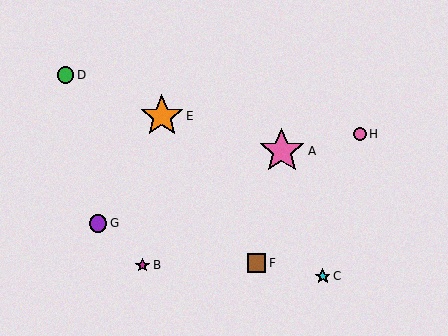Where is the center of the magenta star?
The center of the magenta star is at (143, 265).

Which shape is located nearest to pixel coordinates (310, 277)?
The cyan star (labeled C) at (323, 276) is nearest to that location.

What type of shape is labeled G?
Shape G is a purple circle.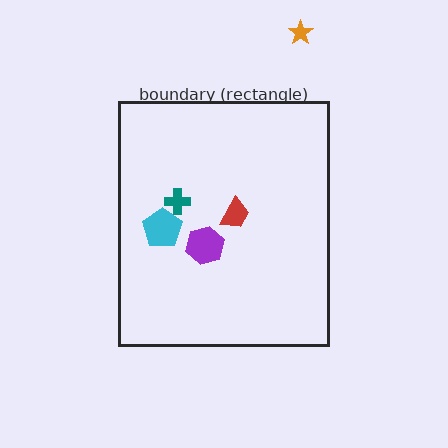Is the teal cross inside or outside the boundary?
Inside.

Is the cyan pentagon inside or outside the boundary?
Inside.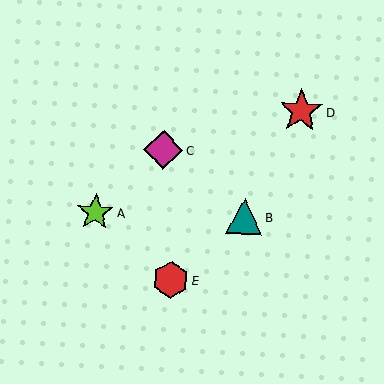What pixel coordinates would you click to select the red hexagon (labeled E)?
Click at (171, 280) to select the red hexagon E.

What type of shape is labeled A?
Shape A is a lime star.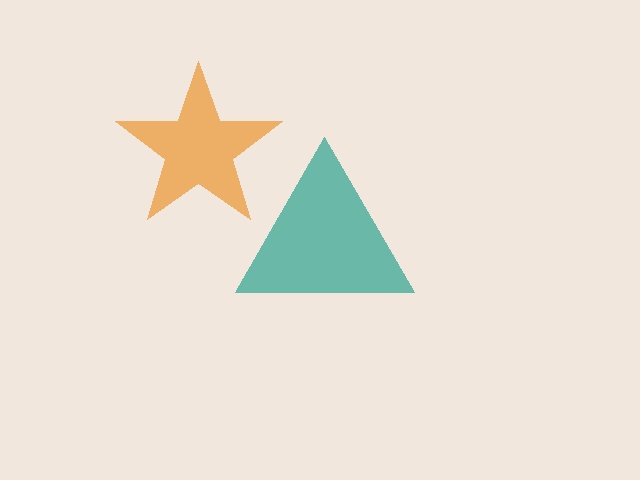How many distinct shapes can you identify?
There are 2 distinct shapes: an orange star, a teal triangle.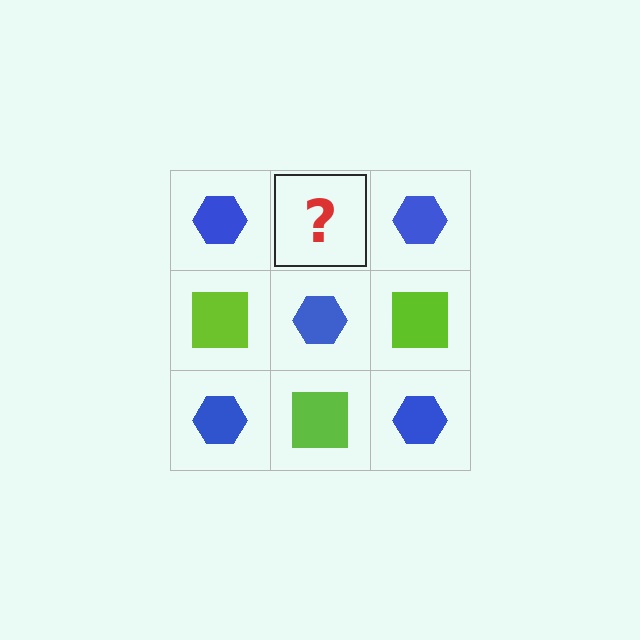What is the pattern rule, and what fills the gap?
The rule is that it alternates blue hexagon and lime square in a checkerboard pattern. The gap should be filled with a lime square.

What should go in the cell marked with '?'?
The missing cell should contain a lime square.